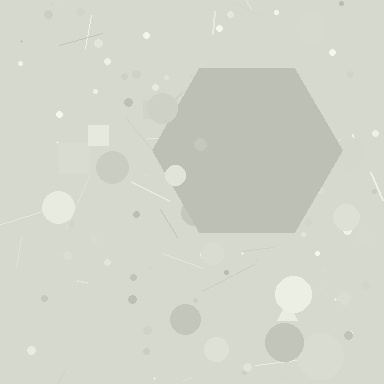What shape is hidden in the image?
A hexagon is hidden in the image.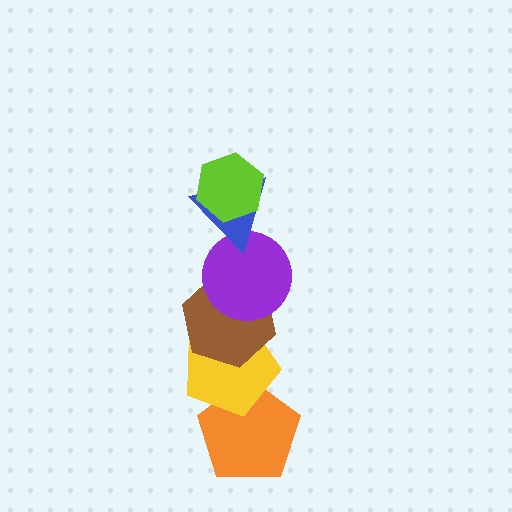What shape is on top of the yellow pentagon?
The brown hexagon is on top of the yellow pentagon.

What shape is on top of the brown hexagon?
The purple circle is on top of the brown hexagon.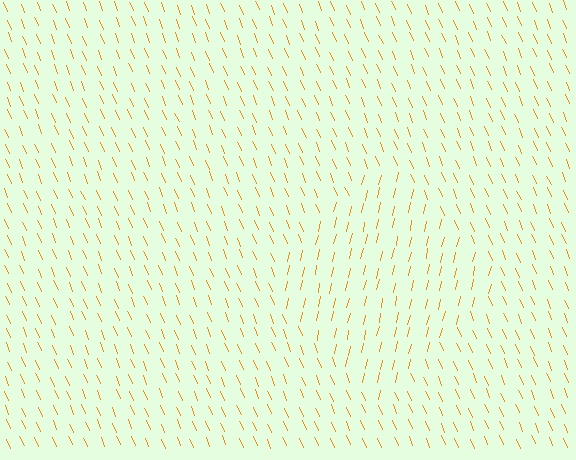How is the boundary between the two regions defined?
The boundary is defined purely by a change in line orientation (approximately 35 degrees difference). All lines are the same color and thickness.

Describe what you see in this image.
The image is filled with small orange line segments. A diamond region in the image has lines oriented differently from the surrounding lines, creating a visible texture boundary.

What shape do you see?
I see a diamond.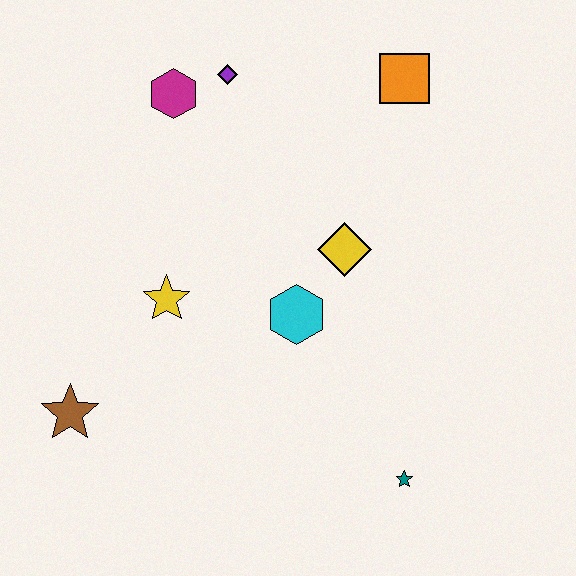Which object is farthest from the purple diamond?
The teal star is farthest from the purple diamond.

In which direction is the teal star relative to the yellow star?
The teal star is to the right of the yellow star.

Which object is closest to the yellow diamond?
The cyan hexagon is closest to the yellow diamond.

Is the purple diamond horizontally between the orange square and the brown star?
Yes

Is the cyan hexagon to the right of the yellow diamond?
No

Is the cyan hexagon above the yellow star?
No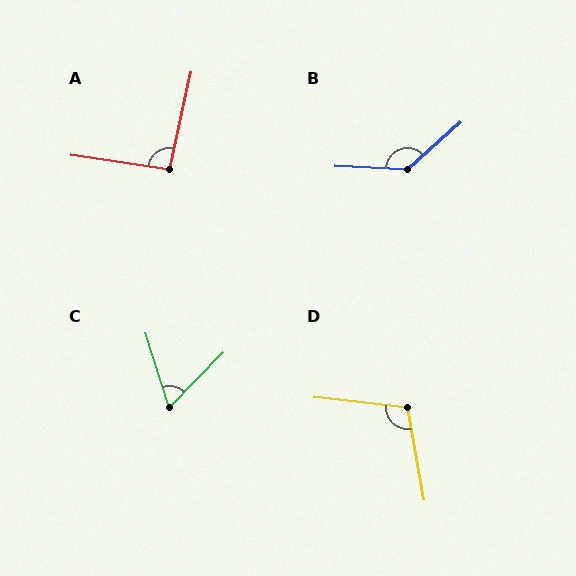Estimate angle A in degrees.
Approximately 94 degrees.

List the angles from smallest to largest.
C (62°), A (94°), D (107°), B (136°).